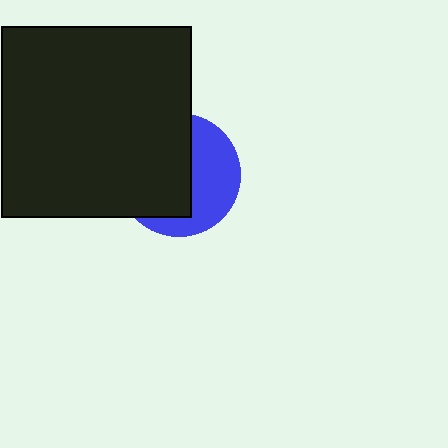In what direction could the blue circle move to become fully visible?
The blue circle could move right. That would shift it out from behind the black square entirely.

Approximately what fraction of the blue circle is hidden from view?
Roughly 56% of the blue circle is hidden behind the black square.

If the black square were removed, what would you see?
You would see the complete blue circle.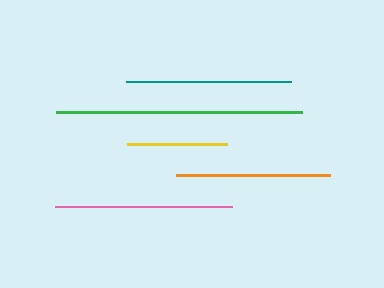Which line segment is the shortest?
The yellow line is the shortest at approximately 100 pixels.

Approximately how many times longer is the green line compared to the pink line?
The green line is approximately 1.4 times the length of the pink line.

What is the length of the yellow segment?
The yellow segment is approximately 100 pixels long.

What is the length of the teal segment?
The teal segment is approximately 165 pixels long.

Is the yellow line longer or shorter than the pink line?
The pink line is longer than the yellow line.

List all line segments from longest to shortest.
From longest to shortest: green, pink, teal, orange, yellow.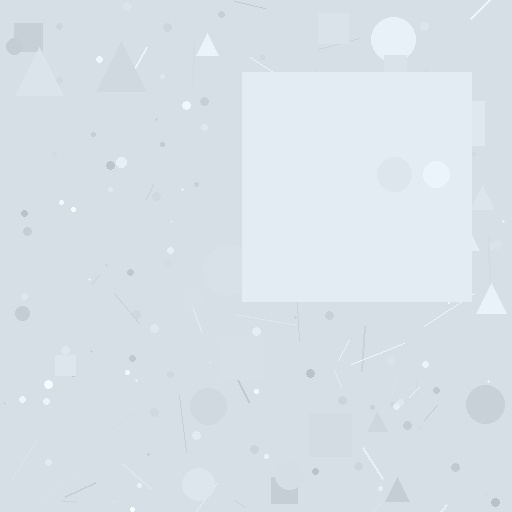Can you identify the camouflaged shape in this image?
The camouflaged shape is a square.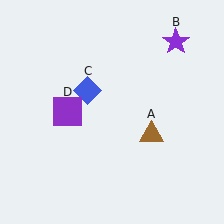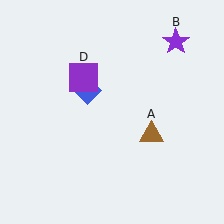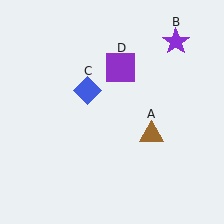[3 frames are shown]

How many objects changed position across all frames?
1 object changed position: purple square (object D).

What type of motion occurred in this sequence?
The purple square (object D) rotated clockwise around the center of the scene.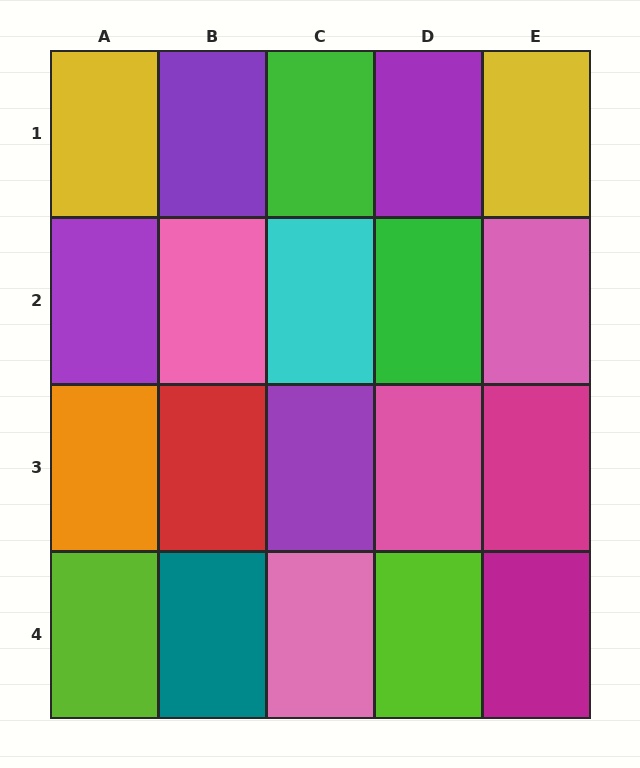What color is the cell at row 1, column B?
Purple.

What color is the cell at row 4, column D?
Lime.